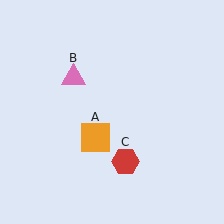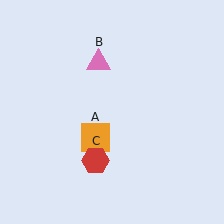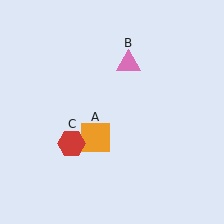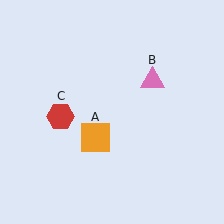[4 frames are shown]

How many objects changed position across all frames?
2 objects changed position: pink triangle (object B), red hexagon (object C).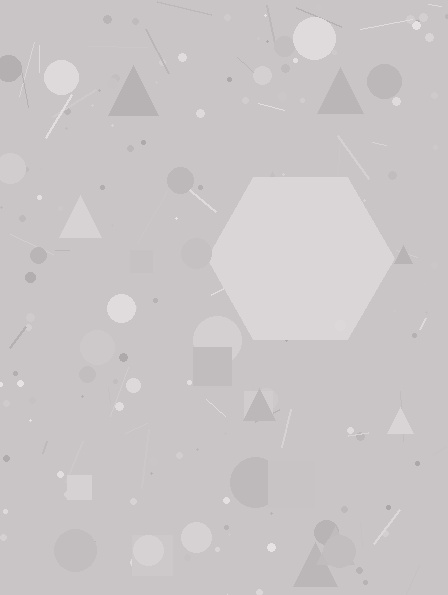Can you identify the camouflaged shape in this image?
The camouflaged shape is a hexagon.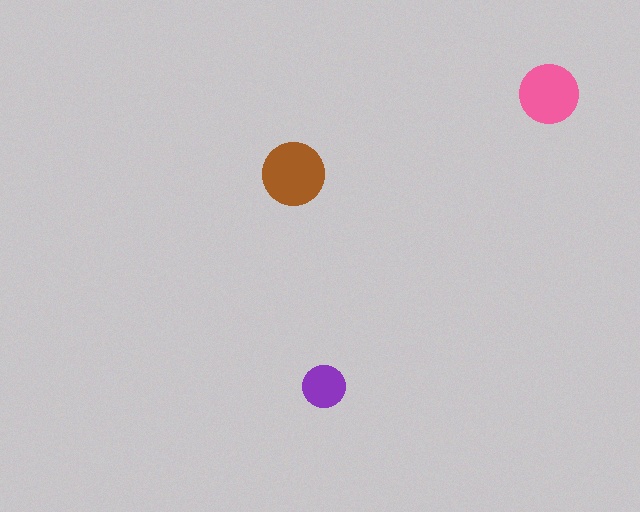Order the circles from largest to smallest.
the brown one, the pink one, the purple one.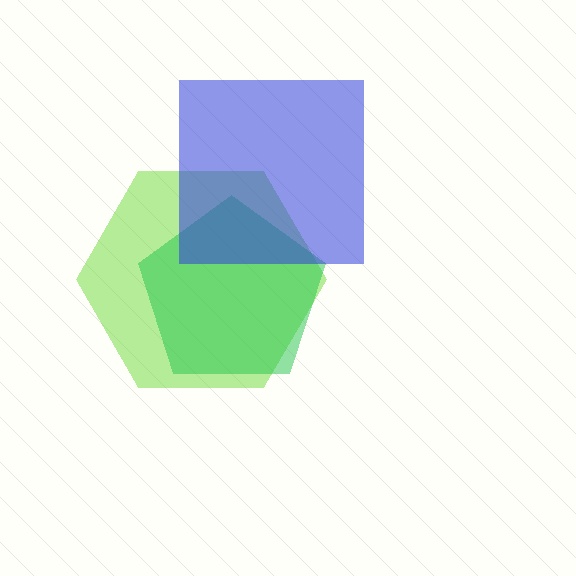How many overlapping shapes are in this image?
There are 3 overlapping shapes in the image.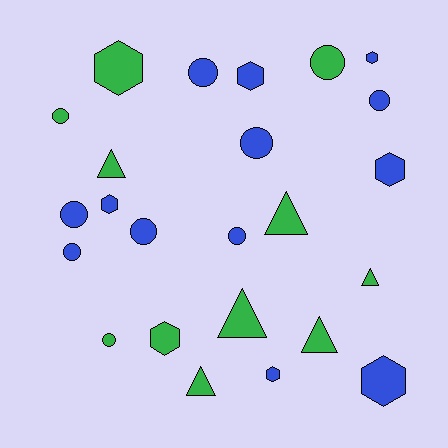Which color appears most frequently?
Blue, with 13 objects.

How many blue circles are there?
There are 7 blue circles.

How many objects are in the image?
There are 24 objects.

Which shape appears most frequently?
Circle, with 10 objects.